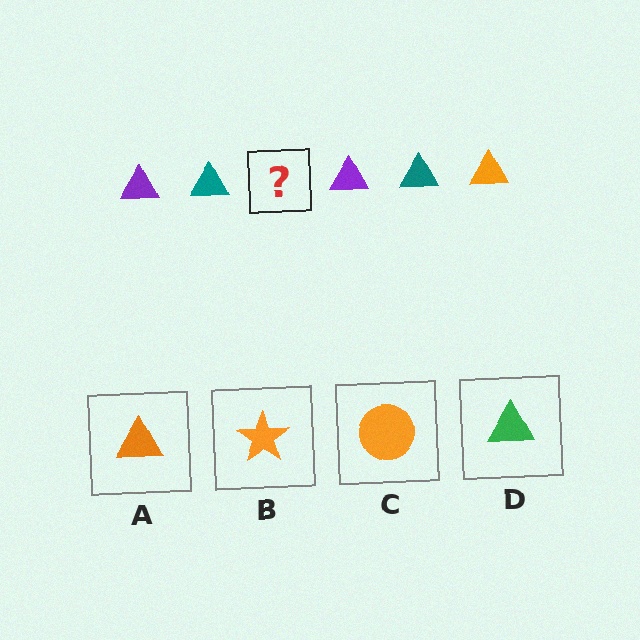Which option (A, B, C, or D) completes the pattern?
A.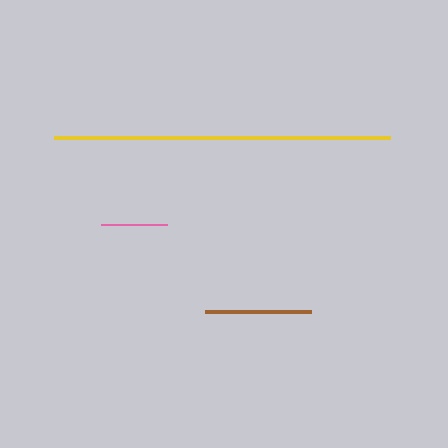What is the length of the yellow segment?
The yellow segment is approximately 336 pixels long.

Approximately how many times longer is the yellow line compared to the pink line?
The yellow line is approximately 5.1 times the length of the pink line.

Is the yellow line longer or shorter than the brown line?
The yellow line is longer than the brown line.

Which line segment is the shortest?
The pink line is the shortest at approximately 66 pixels.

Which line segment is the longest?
The yellow line is the longest at approximately 336 pixels.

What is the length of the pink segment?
The pink segment is approximately 66 pixels long.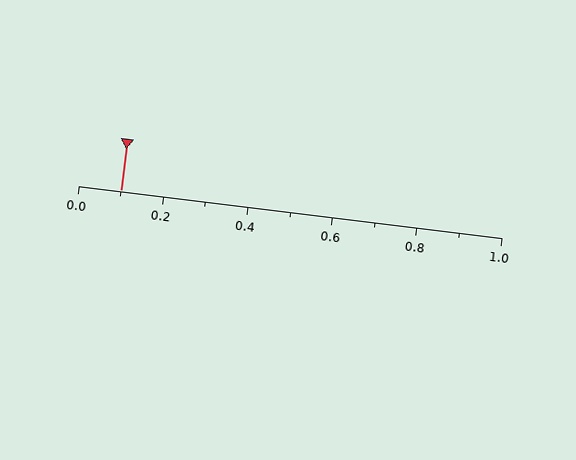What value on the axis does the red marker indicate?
The marker indicates approximately 0.1.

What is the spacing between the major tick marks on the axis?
The major ticks are spaced 0.2 apart.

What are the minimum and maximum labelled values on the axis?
The axis runs from 0.0 to 1.0.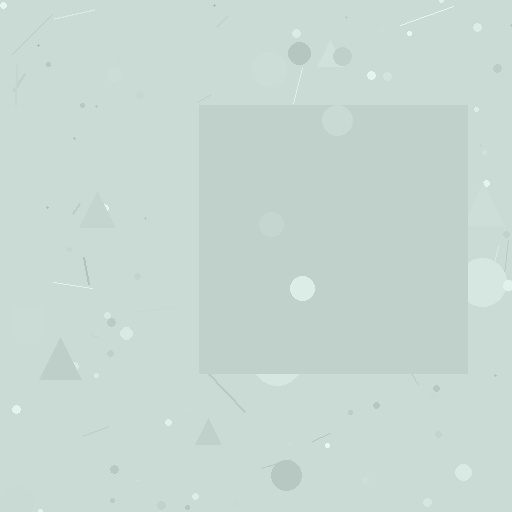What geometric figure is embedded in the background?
A square is embedded in the background.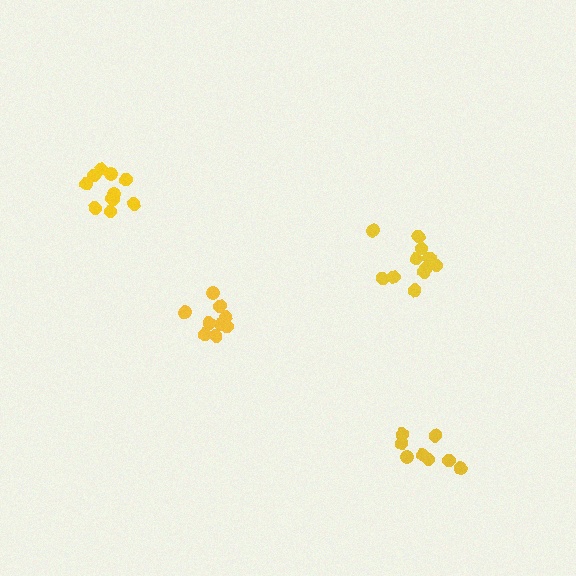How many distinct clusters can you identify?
There are 4 distinct clusters.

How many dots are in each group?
Group 1: 11 dots, Group 2: 8 dots, Group 3: 10 dots, Group 4: 11 dots (40 total).